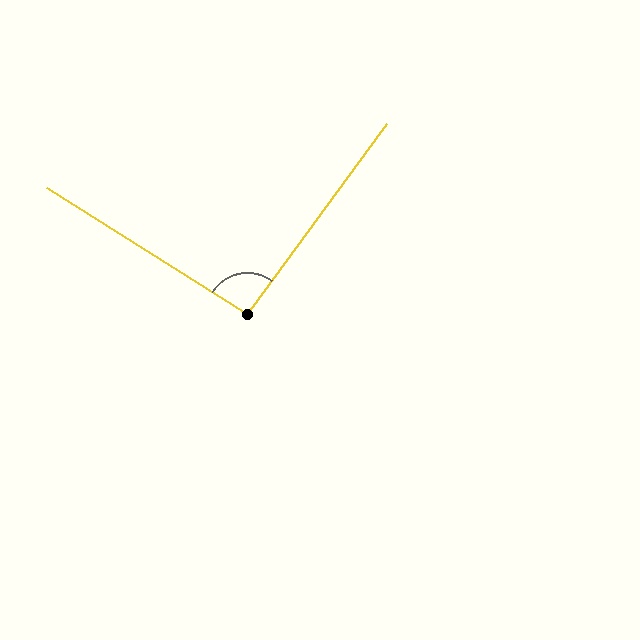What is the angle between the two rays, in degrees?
Approximately 94 degrees.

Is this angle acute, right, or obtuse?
It is approximately a right angle.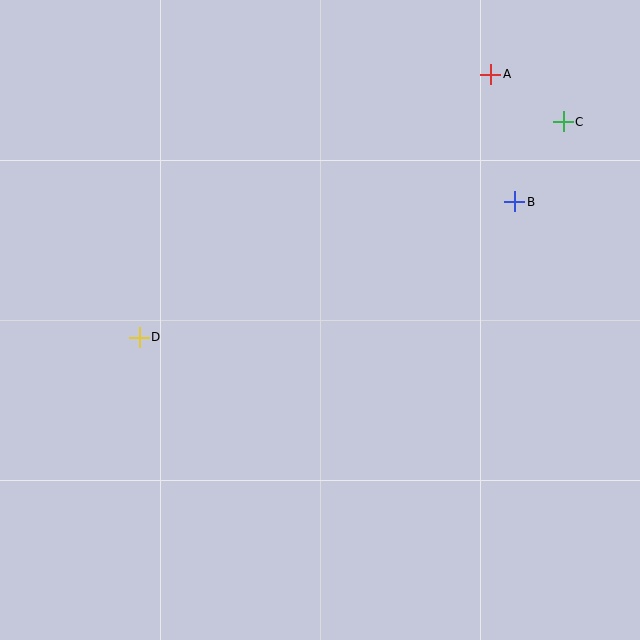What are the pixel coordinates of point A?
Point A is at (491, 74).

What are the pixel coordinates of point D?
Point D is at (139, 337).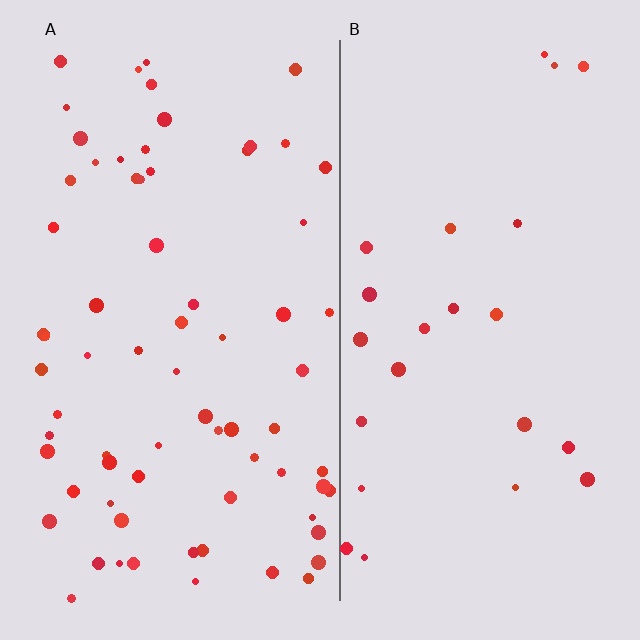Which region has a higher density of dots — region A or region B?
A (the left).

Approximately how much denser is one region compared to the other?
Approximately 3.0× — region A over region B.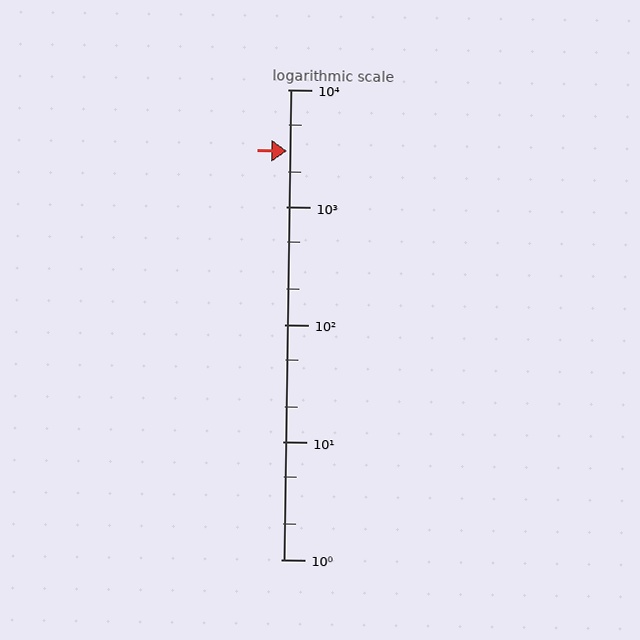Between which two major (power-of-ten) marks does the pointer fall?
The pointer is between 1000 and 10000.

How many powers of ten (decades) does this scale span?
The scale spans 4 decades, from 1 to 10000.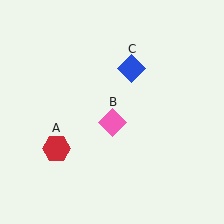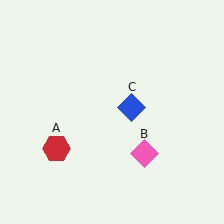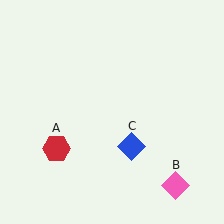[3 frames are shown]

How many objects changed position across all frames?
2 objects changed position: pink diamond (object B), blue diamond (object C).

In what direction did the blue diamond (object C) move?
The blue diamond (object C) moved down.